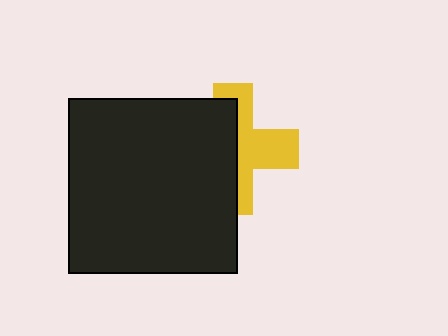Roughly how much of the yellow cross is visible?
About half of it is visible (roughly 47%).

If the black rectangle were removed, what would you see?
You would see the complete yellow cross.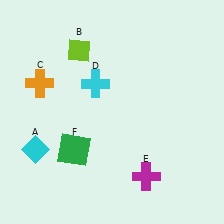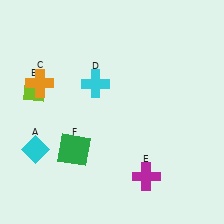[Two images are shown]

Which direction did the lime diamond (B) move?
The lime diamond (B) moved left.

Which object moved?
The lime diamond (B) moved left.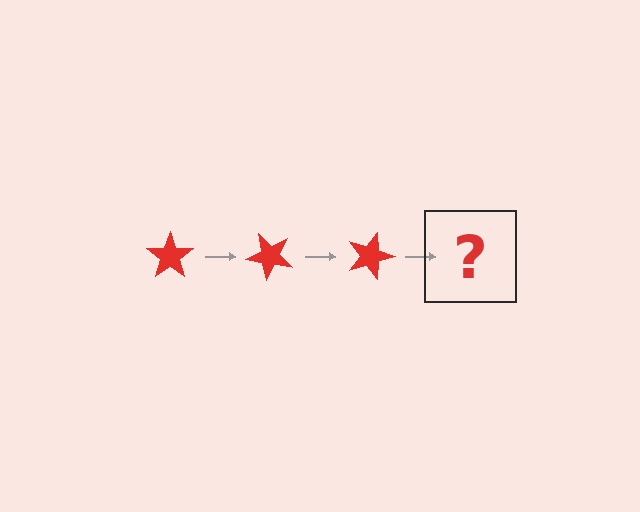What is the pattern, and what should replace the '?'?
The pattern is that the star rotates 45 degrees each step. The '?' should be a red star rotated 135 degrees.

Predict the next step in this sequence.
The next step is a red star rotated 135 degrees.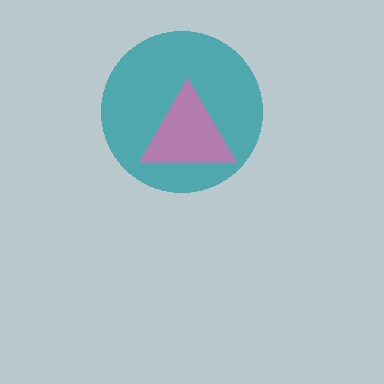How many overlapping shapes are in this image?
There are 2 overlapping shapes in the image.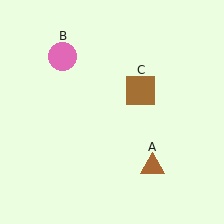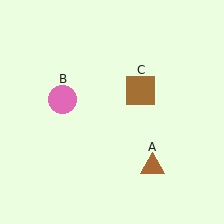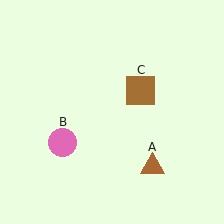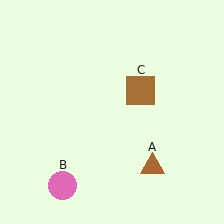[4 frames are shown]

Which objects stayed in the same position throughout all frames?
Brown triangle (object A) and brown square (object C) remained stationary.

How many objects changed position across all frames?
1 object changed position: pink circle (object B).